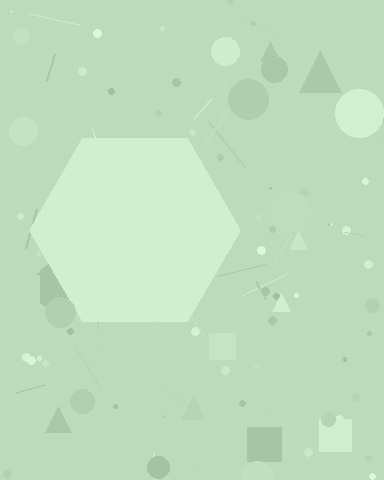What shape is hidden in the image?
A hexagon is hidden in the image.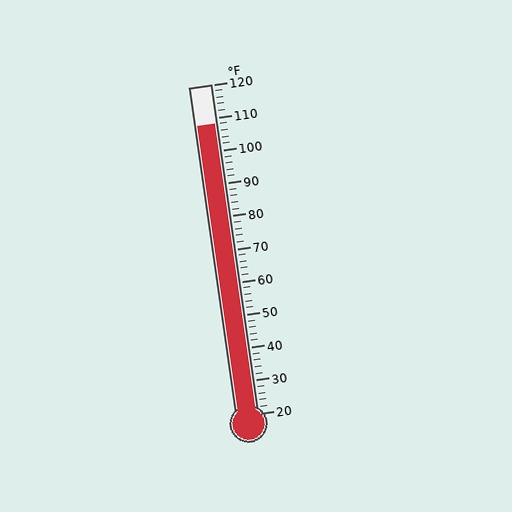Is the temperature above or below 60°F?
The temperature is above 60°F.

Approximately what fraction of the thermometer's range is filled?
The thermometer is filled to approximately 90% of its range.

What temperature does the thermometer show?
The thermometer shows approximately 108°F.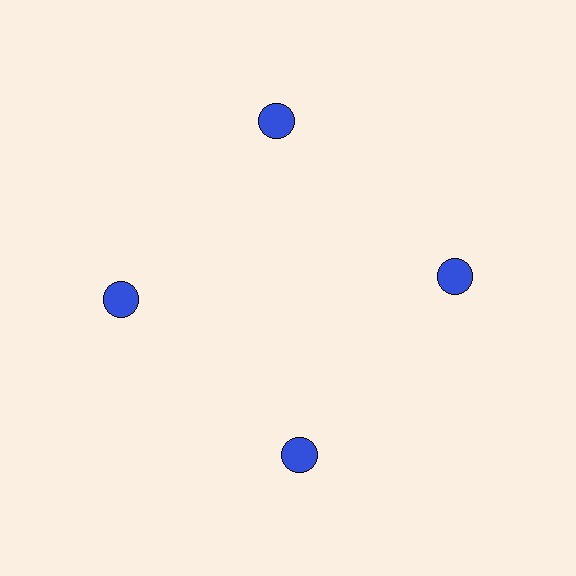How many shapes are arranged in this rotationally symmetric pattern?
There are 4 shapes, arranged in 4 groups of 1.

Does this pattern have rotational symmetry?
Yes, this pattern has 4-fold rotational symmetry. It looks the same after rotating 90 degrees around the center.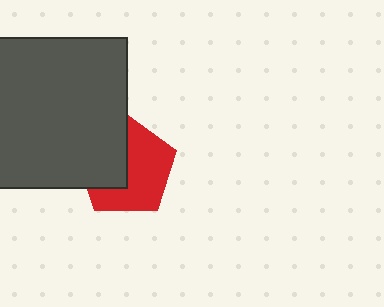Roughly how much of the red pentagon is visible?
About half of it is visible (roughly 59%).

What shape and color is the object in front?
The object in front is a dark gray square.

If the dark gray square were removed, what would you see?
You would see the complete red pentagon.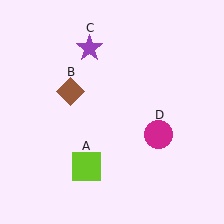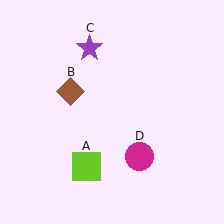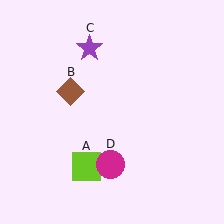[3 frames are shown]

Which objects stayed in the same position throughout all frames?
Lime square (object A) and brown diamond (object B) and purple star (object C) remained stationary.